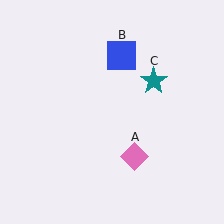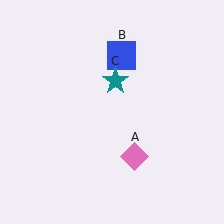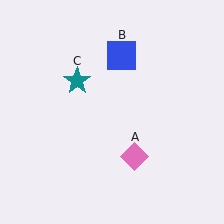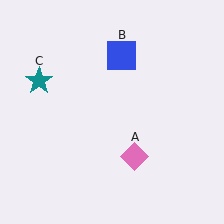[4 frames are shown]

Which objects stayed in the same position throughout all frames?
Pink diamond (object A) and blue square (object B) remained stationary.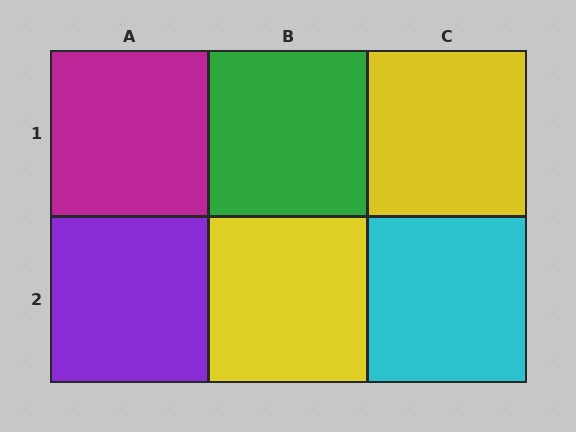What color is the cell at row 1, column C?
Yellow.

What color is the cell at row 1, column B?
Green.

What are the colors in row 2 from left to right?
Purple, yellow, cyan.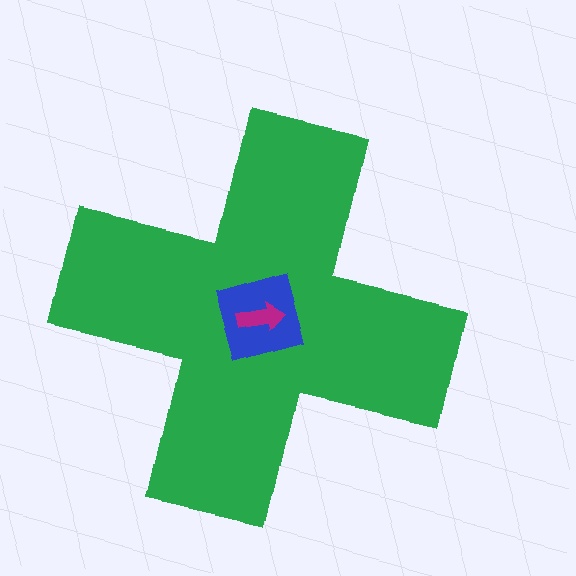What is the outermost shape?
The green cross.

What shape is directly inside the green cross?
The blue square.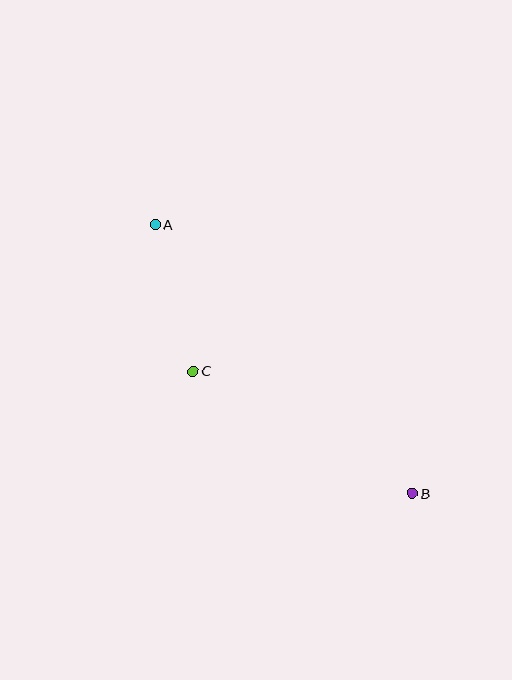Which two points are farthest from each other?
Points A and B are farthest from each other.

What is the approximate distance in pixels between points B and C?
The distance between B and C is approximately 251 pixels.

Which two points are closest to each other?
Points A and C are closest to each other.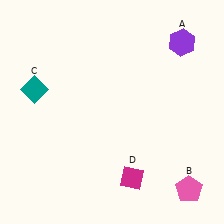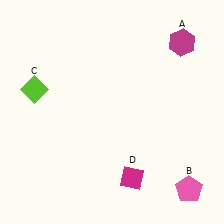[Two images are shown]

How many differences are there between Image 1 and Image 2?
There are 2 differences between the two images.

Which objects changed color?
A changed from purple to magenta. C changed from teal to lime.